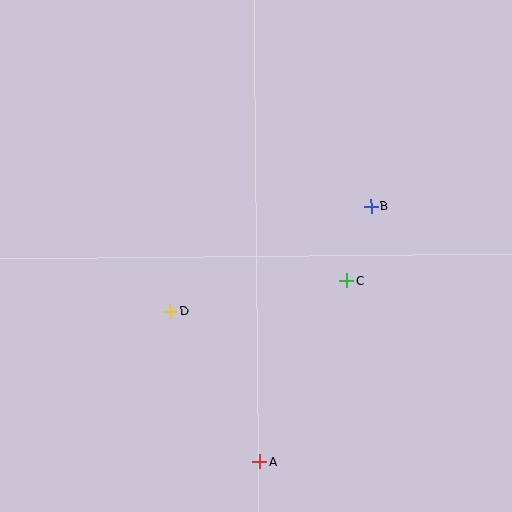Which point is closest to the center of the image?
Point C at (347, 281) is closest to the center.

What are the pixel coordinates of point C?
Point C is at (347, 281).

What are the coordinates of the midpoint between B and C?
The midpoint between B and C is at (359, 244).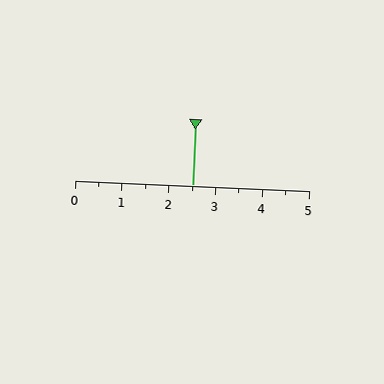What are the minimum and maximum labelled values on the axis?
The axis runs from 0 to 5.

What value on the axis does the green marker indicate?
The marker indicates approximately 2.5.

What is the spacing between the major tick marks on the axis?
The major ticks are spaced 1 apart.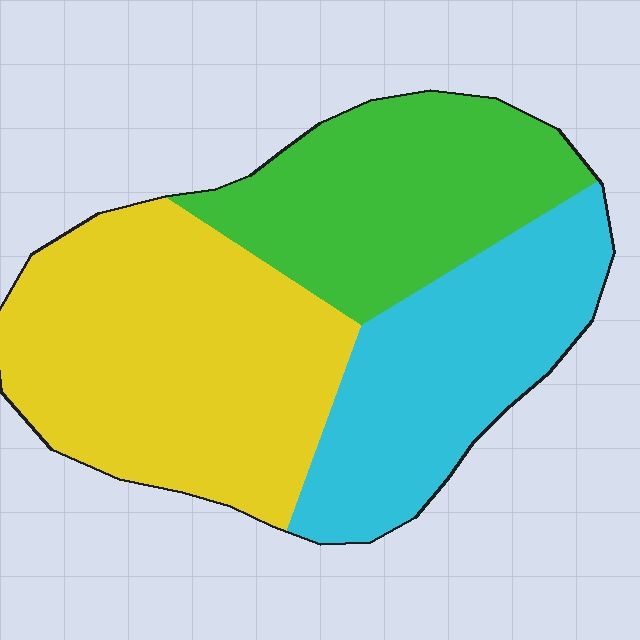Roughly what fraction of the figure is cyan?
Cyan covers around 30% of the figure.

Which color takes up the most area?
Yellow, at roughly 40%.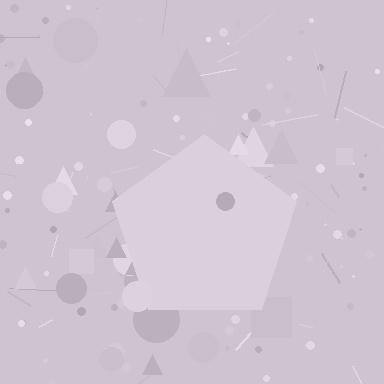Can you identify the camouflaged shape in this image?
The camouflaged shape is a pentagon.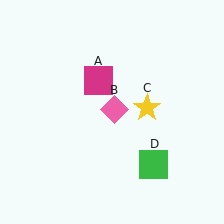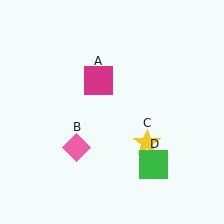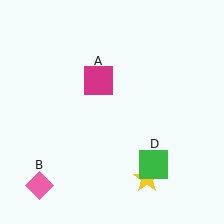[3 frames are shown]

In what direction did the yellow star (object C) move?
The yellow star (object C) moved down.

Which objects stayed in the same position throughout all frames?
Magenta square (object A) and green square (object D) remained stationary.